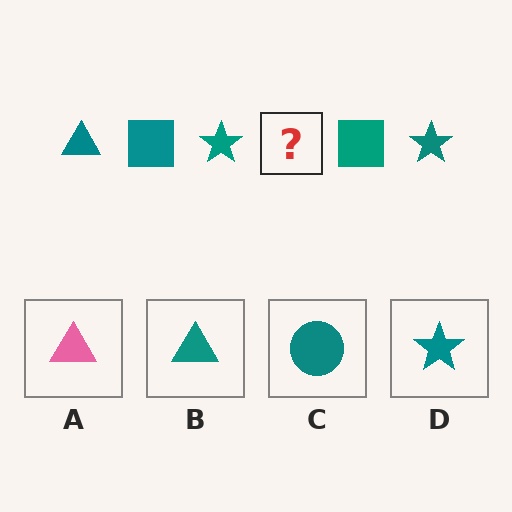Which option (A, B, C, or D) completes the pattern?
B.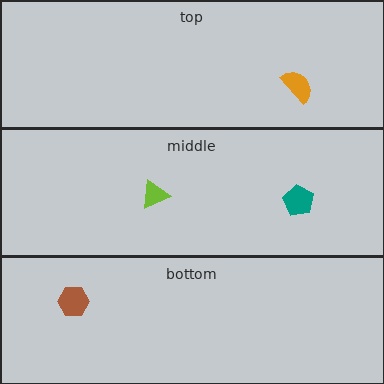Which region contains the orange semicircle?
The top region.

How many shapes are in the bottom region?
1.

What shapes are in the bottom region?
The brown hexagon.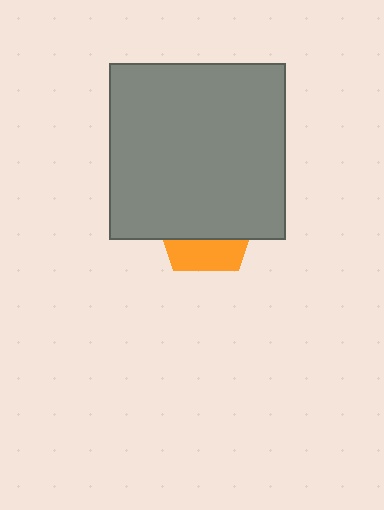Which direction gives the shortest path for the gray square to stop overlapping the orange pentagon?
Moving up gives the shortest separation.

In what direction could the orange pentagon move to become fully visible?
The orange pentagon could move down. That would shift it out from behind the gray square entirely.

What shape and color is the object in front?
The object in front is a gray square.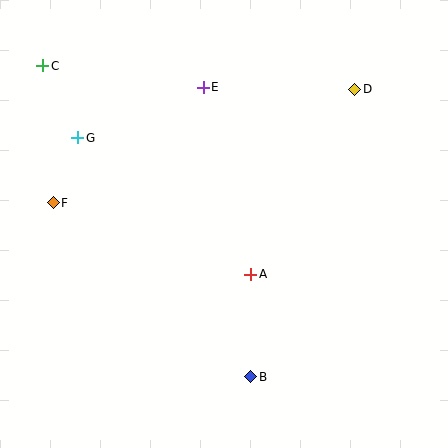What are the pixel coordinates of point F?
Point F is at (53, 203).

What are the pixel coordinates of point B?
Point B is at (251, 377).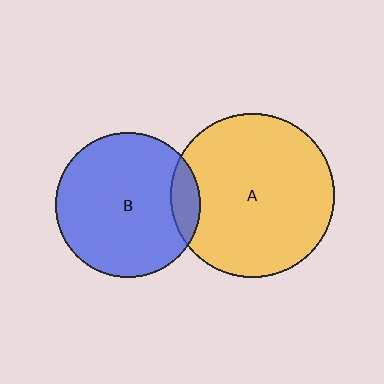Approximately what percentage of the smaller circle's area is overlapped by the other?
Approximately 10%.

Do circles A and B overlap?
Yes.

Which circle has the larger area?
Circle A (yellow).